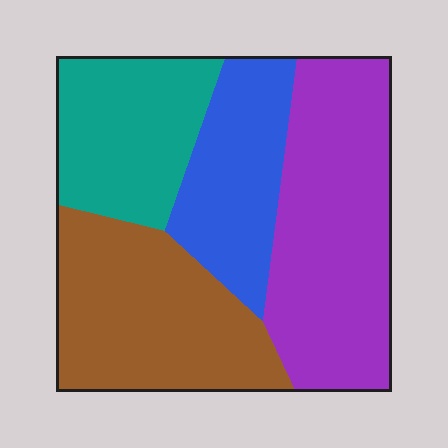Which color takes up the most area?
Purple, at roughly 35%.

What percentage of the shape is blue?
Blue takes up about one fifth (1/5) of the shape.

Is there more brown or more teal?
Brown.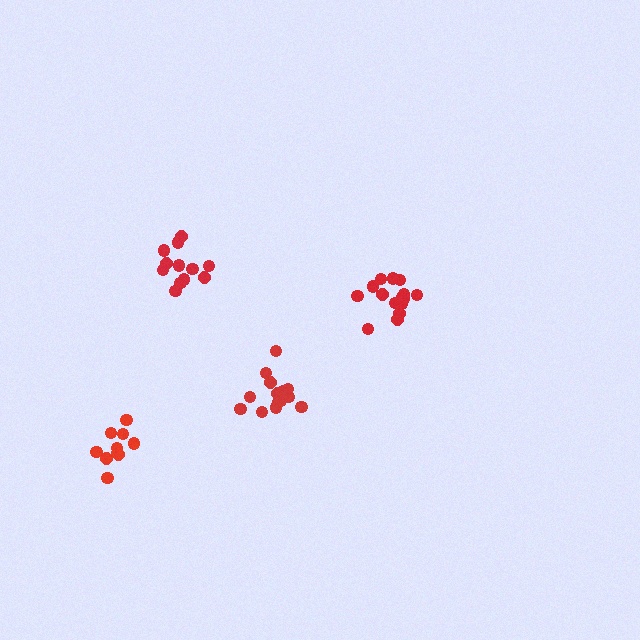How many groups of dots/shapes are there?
There are 4 groups.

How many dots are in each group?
Group 1: 15 dots, Group 2: 15 dots, Group 3: 10 dots, Group 4: 12 dots (52 total).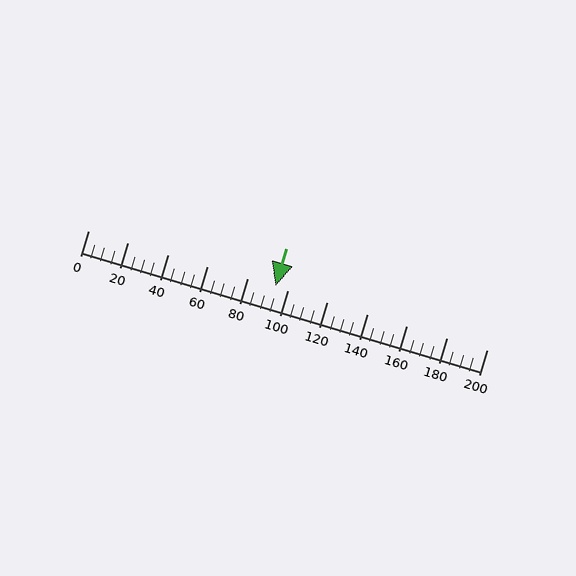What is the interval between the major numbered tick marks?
The major tick marks are spaced 20 units apart.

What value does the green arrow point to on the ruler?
The green arrow points to approximately 94.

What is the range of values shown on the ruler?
The ruler shows values from 0 to 200.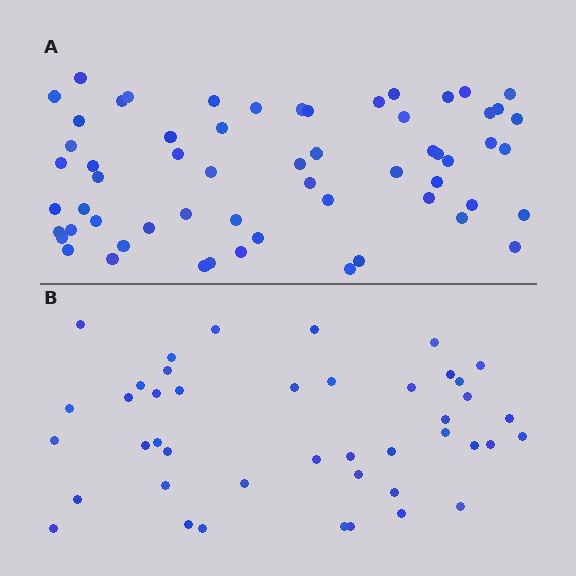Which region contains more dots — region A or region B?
Region A (the top region) has more dots.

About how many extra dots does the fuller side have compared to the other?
Region A has approximately 15 more dots than region B.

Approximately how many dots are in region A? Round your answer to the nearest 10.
About 60 dots.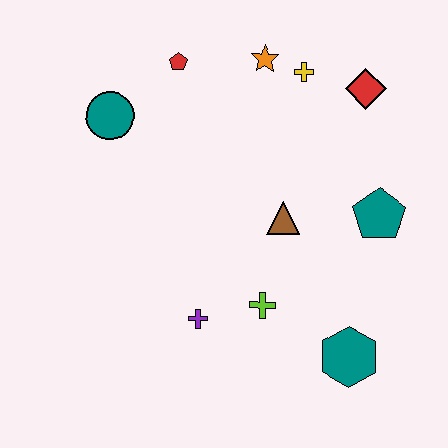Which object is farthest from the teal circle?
The teal hexagon is farthest from the teal circle.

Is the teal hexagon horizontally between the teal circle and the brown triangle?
No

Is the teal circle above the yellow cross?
No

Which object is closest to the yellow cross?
The orange star is closest to the yellow cross.